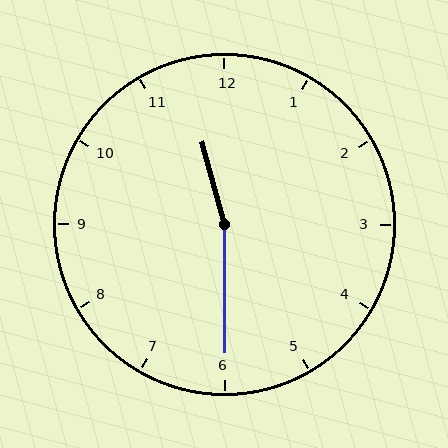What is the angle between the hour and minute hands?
Approximately 165 degrees.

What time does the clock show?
11:30.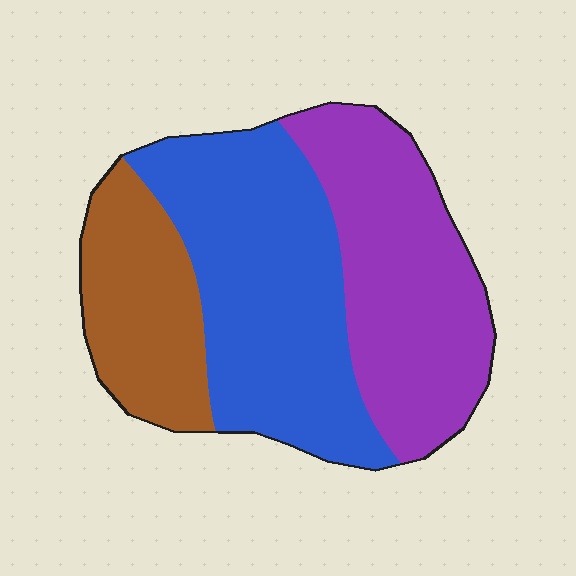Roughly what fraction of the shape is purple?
Purple covers 36% of the shape.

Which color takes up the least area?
Brown, at roughly 20%.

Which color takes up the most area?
Blue, at roughly 40%.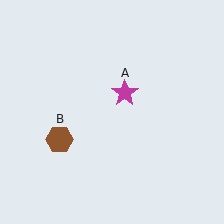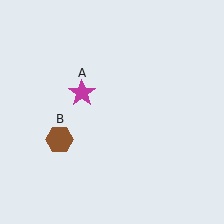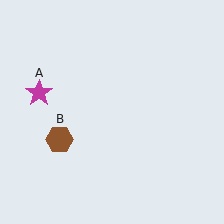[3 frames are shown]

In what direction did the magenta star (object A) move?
The magenta star (object A) moved left.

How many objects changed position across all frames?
1 object changed position: magenta star (object A).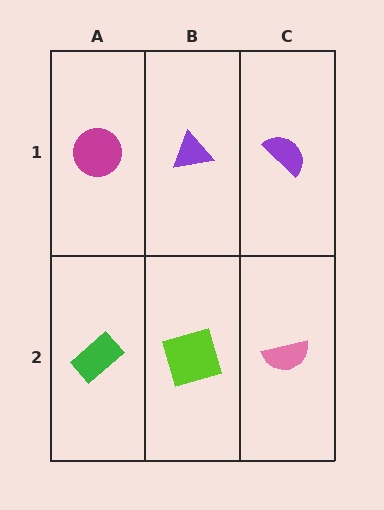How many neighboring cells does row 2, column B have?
3.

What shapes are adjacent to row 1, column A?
A green rectangle (row 2, column A), a purple triangle (row 1, column B).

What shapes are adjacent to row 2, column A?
A magenta circle (row 1, column A), a lime square (row 2, column B).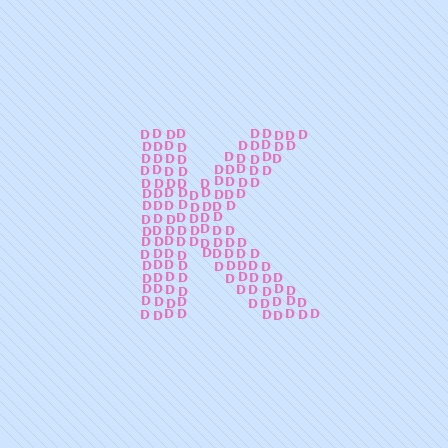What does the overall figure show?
The overall figure shows the letter K.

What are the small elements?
The small elements are letter D's.